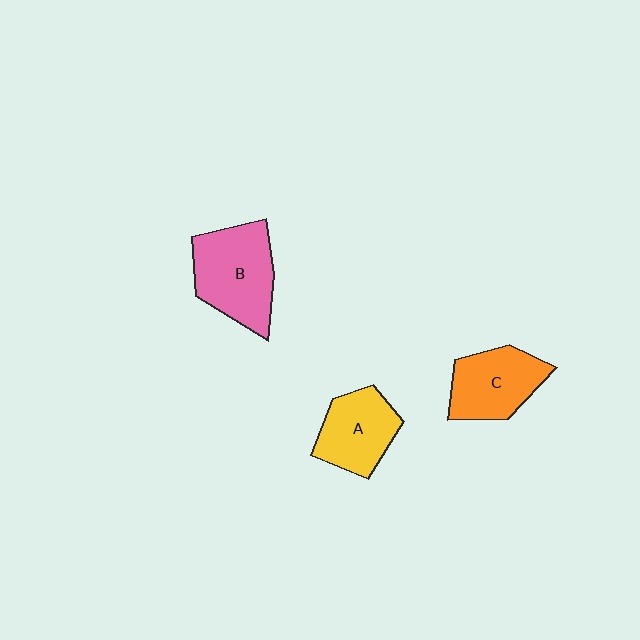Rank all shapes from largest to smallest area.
From largest to smallest: B (pink), C (orange), A (yellow).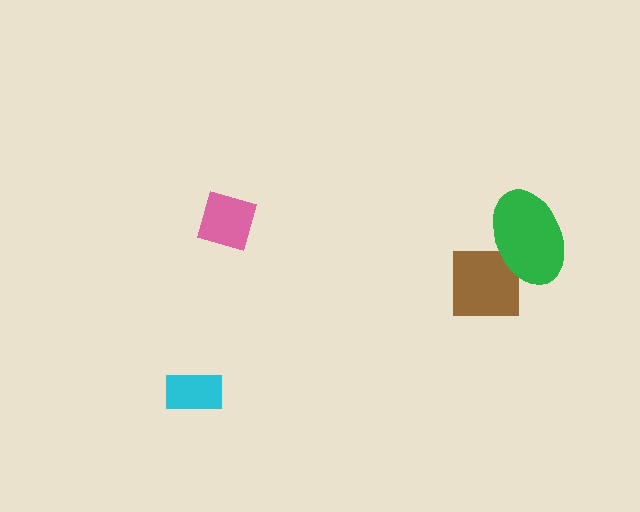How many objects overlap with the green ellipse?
1 object overlaps with the green ellipse.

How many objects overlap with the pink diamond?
0 objects overlap with the pink diamond.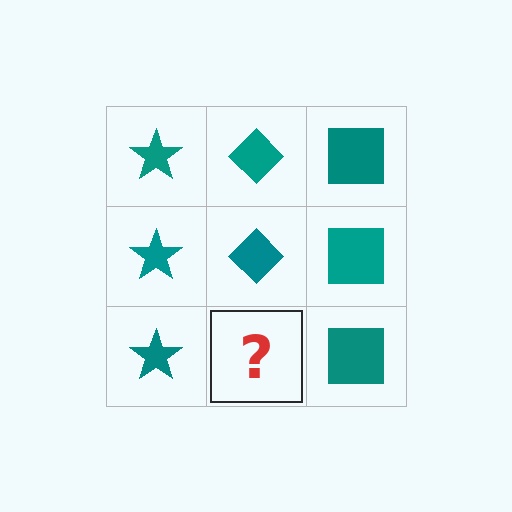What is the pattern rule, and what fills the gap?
The rule is that each column has a consistent shape. The gap should be filled with a teal diamond.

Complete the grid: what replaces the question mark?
The question mark should be replaced with a teal diamond.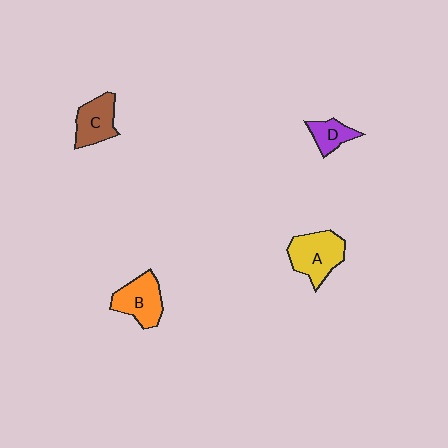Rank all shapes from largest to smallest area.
From largest to smallest: A (yellow), B (orange), C (brown), D (purple).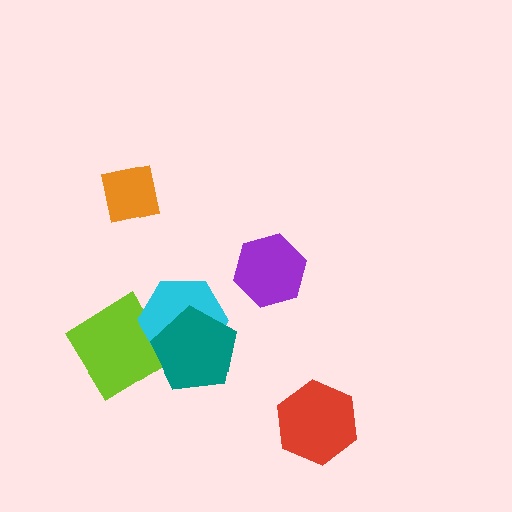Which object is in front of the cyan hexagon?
The teal pentagon is in front of the cyan hexagon.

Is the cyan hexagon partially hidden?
Yes, it is partially covered by another shape.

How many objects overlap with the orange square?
0 objects overlap with the orange square.